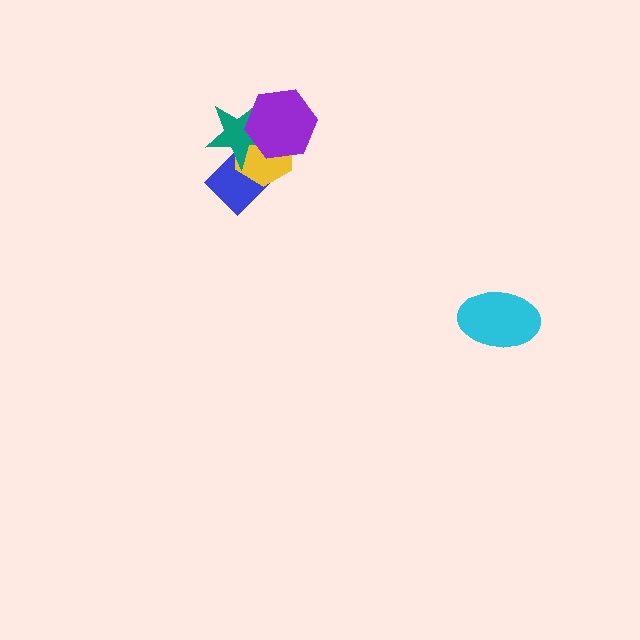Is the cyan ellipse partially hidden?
No, no other shape covers it.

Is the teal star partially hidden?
Yes, it is partially covered by another shape.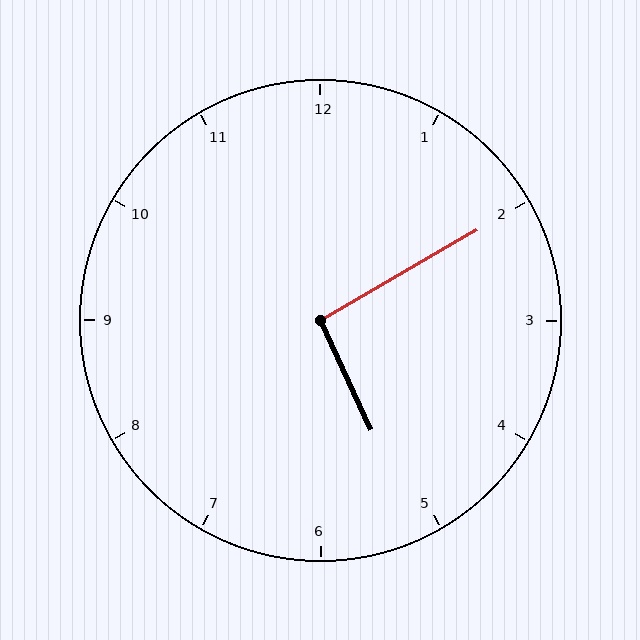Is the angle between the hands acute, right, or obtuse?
It is right.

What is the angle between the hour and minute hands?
Approximately 95 degrees.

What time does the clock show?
5:10.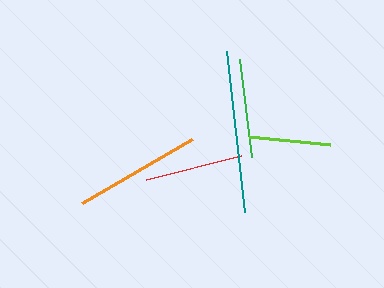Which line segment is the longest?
The teal line is the longest at approximately 161 pixels.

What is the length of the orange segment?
The orange segment is approximately 127 pixels long.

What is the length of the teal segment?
The teal segment is approximately 161 pixels long.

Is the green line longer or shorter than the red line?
The green line is longer than the red line.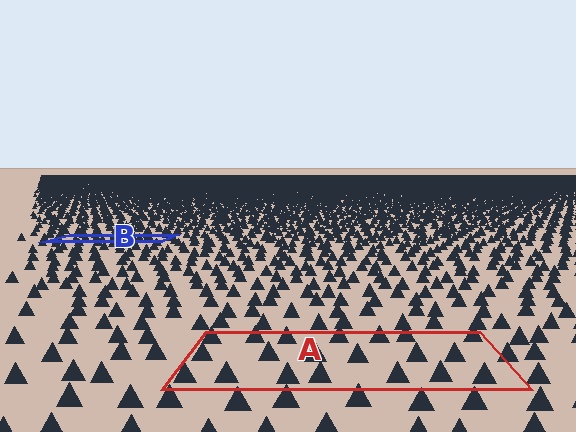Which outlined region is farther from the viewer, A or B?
Region B is farther from the viewer — the texture elements inside it appear smaller and more densely packed.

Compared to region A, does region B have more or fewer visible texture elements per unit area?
Region B has more texture elements per unit area — they are packed more densely because it is farther away.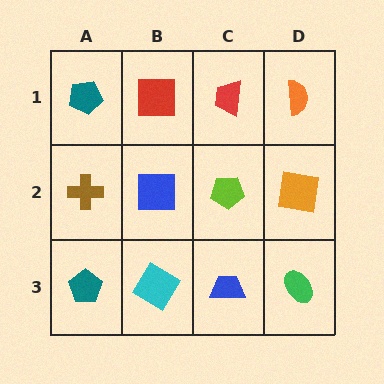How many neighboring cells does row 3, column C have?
3.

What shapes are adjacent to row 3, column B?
A blue square (row 2, column B), a teal pentagon (row 3, column A), a blue trapezoid (row 3, column C).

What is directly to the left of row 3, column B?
A teal pentagon.